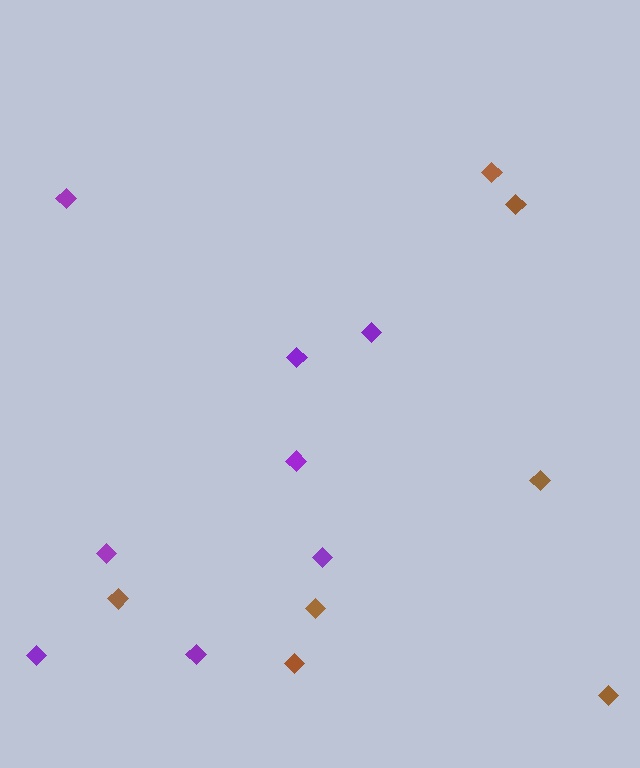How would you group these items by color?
There are 2 groups: one group of brown diamonds (7) and one group of purple diamonds (8).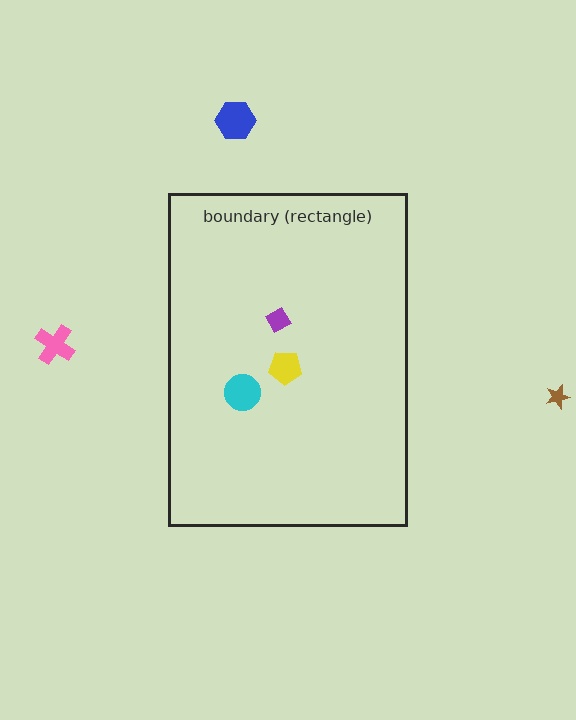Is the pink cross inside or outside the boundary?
Outside.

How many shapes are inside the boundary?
3 inside, 3 outside.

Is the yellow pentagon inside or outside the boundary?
Inside.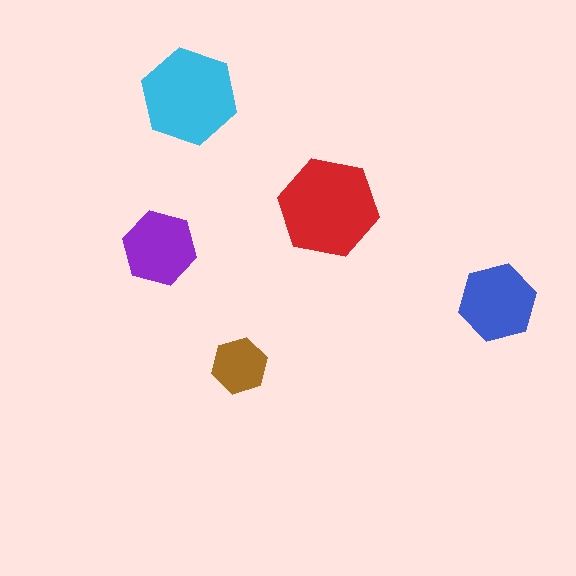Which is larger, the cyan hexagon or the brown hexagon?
The cyan one.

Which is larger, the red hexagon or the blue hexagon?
The red one.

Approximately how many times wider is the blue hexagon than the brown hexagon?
About 1.5 times wider.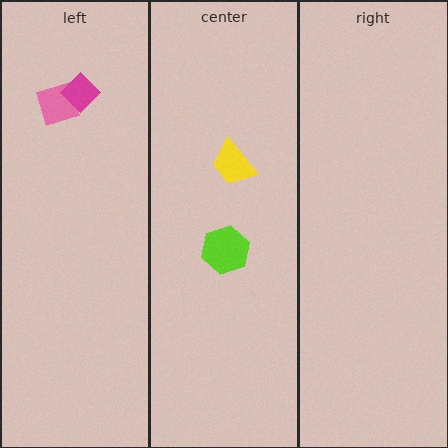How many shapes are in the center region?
2.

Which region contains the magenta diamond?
The left region.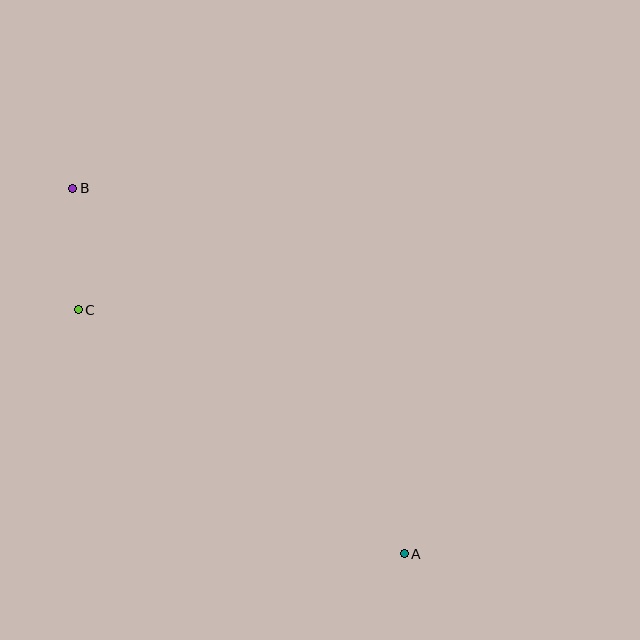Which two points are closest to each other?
Points B and C are closest to each other.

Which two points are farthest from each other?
Points A and B are farthest from each other.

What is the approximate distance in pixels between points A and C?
The distance between A and C is approximately 407 pixels.